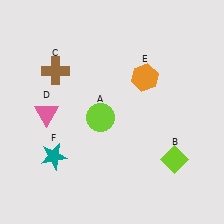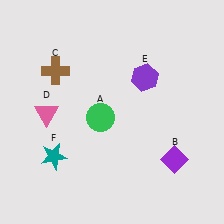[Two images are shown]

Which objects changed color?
A changed from lime to green. B changed from lime to purple. E changed from orange to purple.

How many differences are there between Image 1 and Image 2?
There are 3 differences between the two images.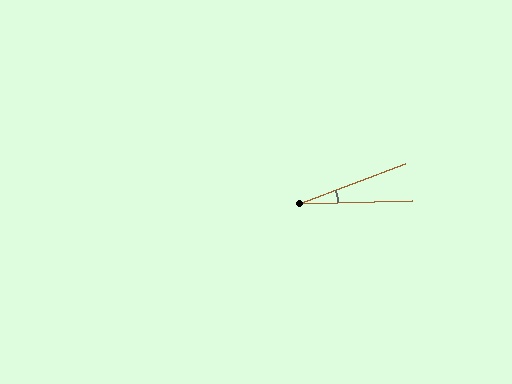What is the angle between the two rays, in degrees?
Approximately 19 degrees.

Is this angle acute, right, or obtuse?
It is acute.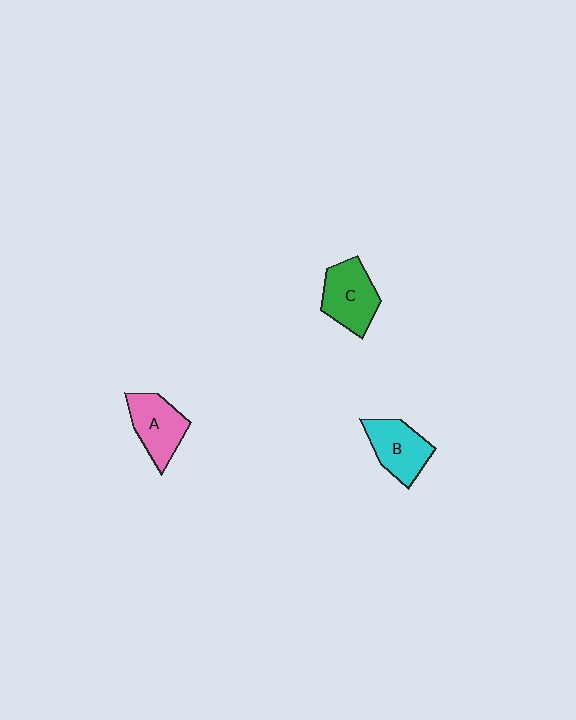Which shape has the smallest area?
Shape B (cyan).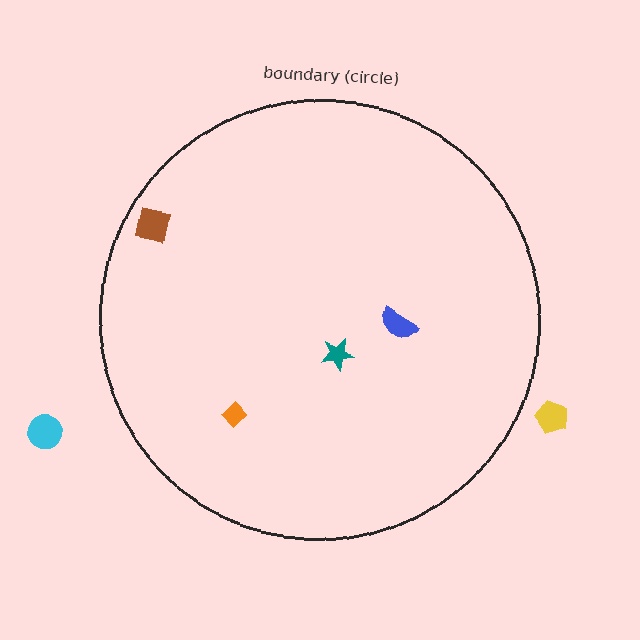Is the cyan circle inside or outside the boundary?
Outside.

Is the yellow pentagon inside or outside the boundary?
Outside.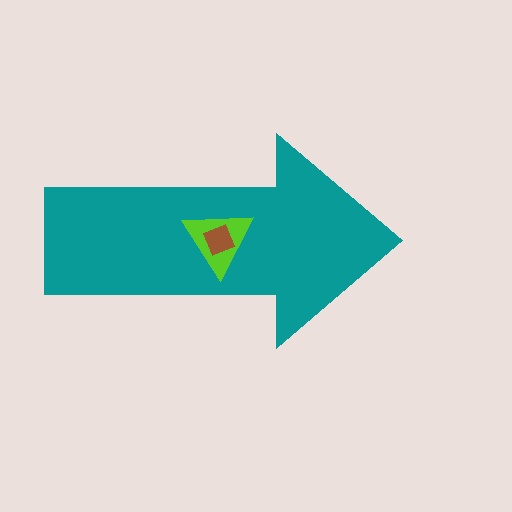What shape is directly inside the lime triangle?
The brown square.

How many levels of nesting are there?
3.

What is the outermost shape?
The teal arrow.